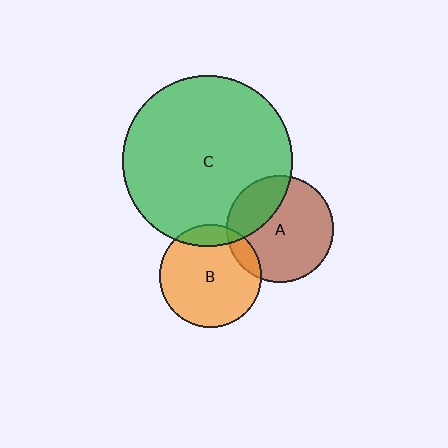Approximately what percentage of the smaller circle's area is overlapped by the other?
Approximately 30%.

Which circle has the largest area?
Circle C (green).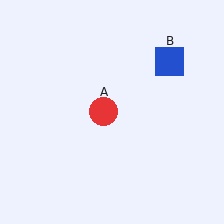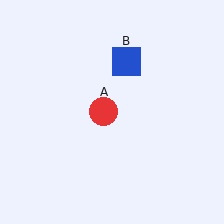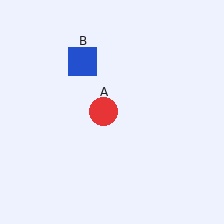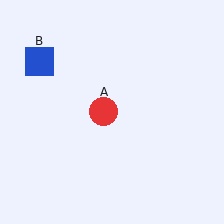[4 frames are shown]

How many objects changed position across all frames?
1 object changed position: blue square (object B).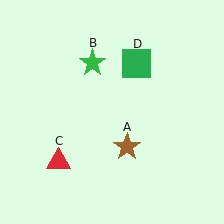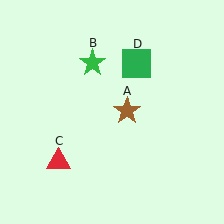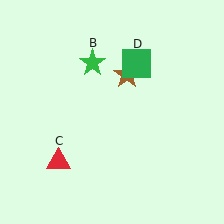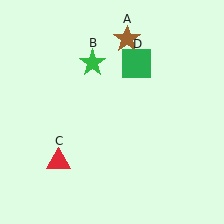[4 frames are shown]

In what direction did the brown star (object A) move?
The brown star (object A) moved up.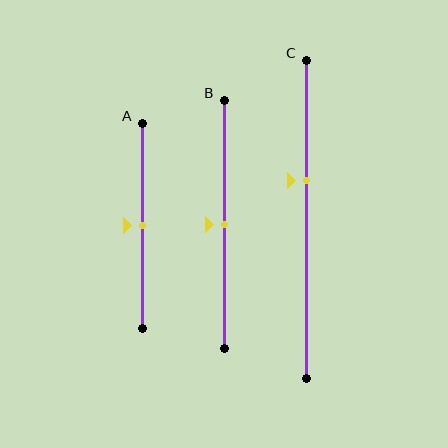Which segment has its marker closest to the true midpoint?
Segment A has its marker closest to the true midpoint.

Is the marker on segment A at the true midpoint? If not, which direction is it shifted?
Yes, the marker on segment A is at the true midpoint.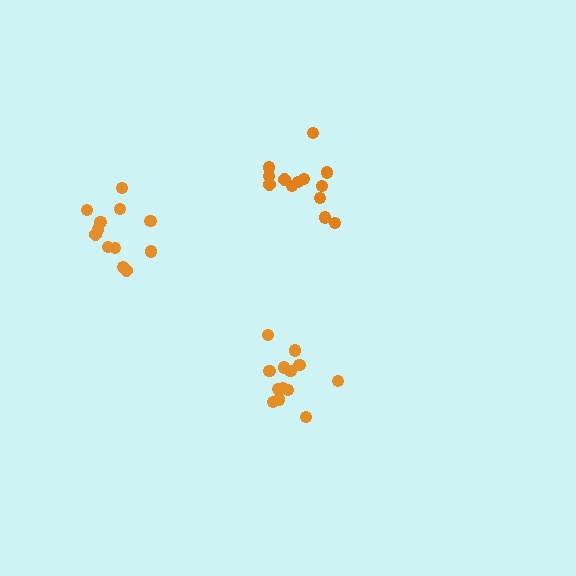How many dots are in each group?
Group 1: 13 dots, Group 2: 13 dots, Group 3: 12 dots (38 total).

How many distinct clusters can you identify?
There are 3 distinct clusters.